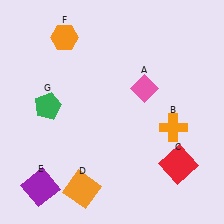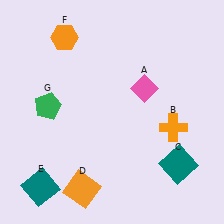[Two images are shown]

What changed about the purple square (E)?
In Image 1, E is purple. In Image 2, it changed to teal.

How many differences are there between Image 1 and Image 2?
There are 2 differences between the two images.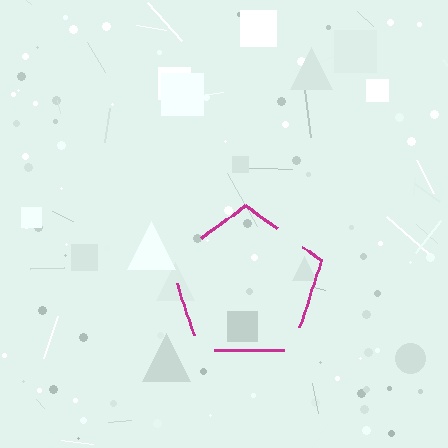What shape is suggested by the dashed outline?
The dashed outline suggests a pentagon.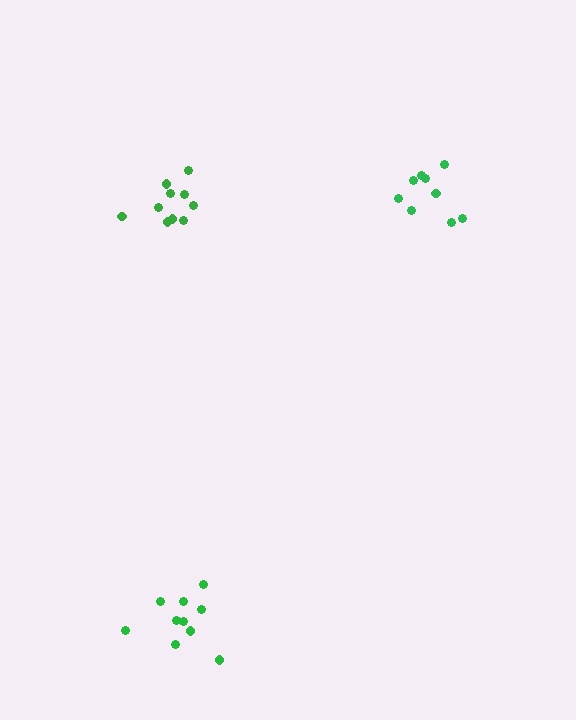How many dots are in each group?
Group 1: 9 dots, Group 2: 10 dots, Group 3: 10 dots (29 total).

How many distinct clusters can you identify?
There are 3 distinct clusters.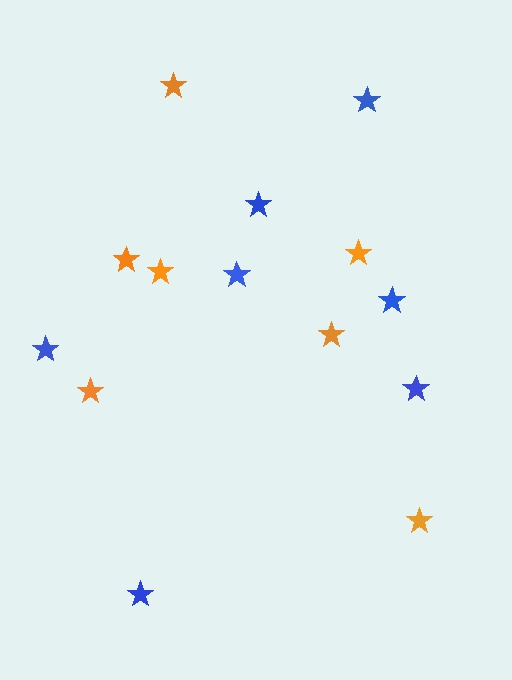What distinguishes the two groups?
There are 2 groups: one group of orange stars (7) and one group of blue stars (7).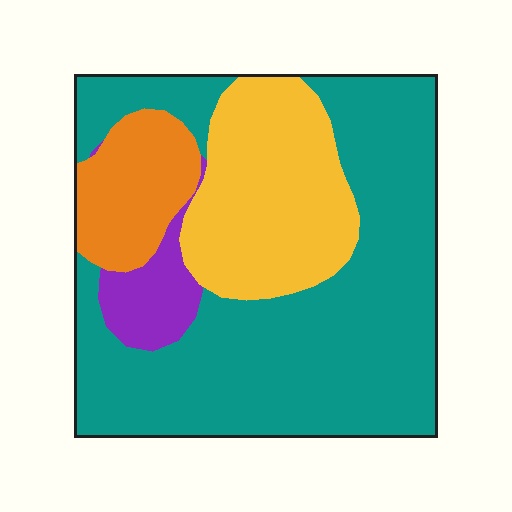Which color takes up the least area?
Purple, at roughly 5%.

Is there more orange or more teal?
Teal.